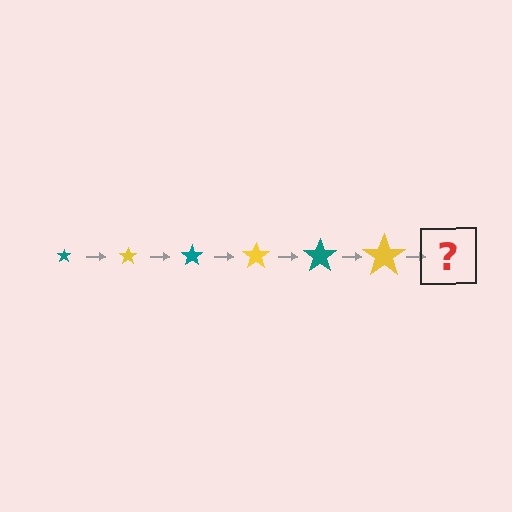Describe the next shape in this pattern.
It should be a teal star, larger than the previous one.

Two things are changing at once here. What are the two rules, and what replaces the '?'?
The two rules are that the star grows larger each step and the color cycles through teal and yellow. The '?' should be a teal star, larger than the previous one.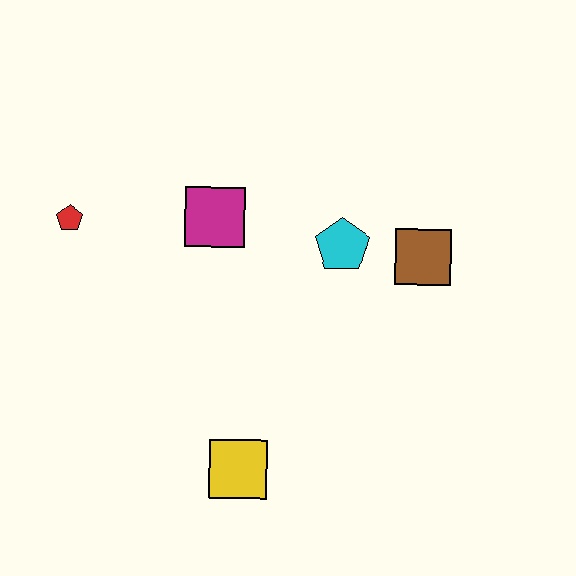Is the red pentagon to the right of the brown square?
No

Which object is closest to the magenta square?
The cyan pentagon is closest to the magenta square.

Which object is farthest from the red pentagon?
The brown square is farthest from the red pentagon.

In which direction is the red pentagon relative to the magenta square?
The red pentagon is to the left of the magenta square.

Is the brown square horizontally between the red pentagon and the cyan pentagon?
No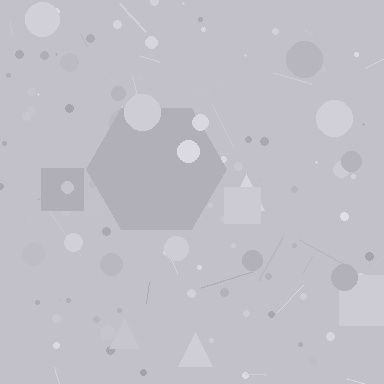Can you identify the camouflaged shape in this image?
The camouflaged shape is a hexagon.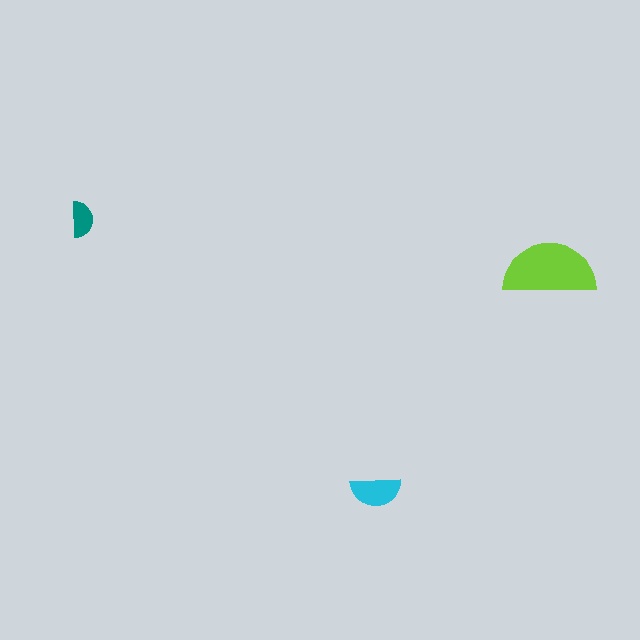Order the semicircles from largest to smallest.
the lime one, the cyan one, the teal one.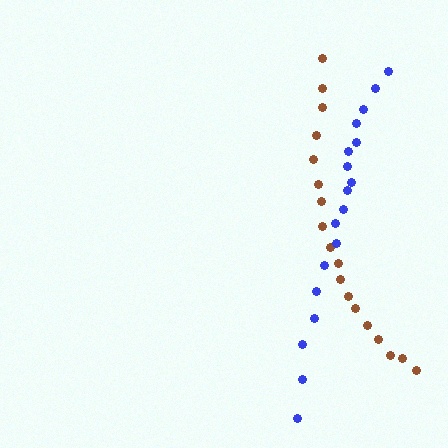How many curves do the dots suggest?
There are 2 distinct paths.